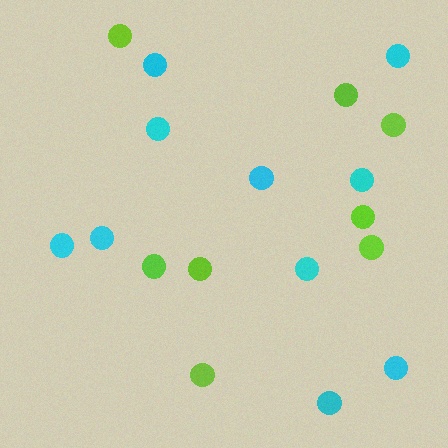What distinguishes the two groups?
There are 2 groups: one group of cyan circles (10) and one group of lime circles (8).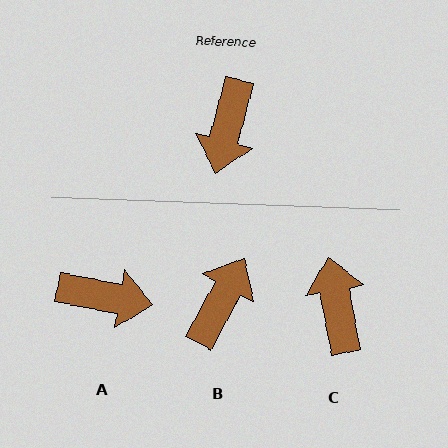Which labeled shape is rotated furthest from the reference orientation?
B, about 166 degrees away.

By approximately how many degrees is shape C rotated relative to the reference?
Approximately 155 degrees clockwise.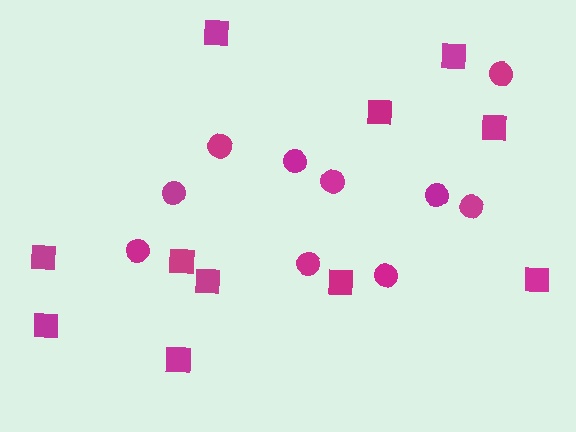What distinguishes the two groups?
There are 2 groups: one group of circles (10) and one group of squares (11).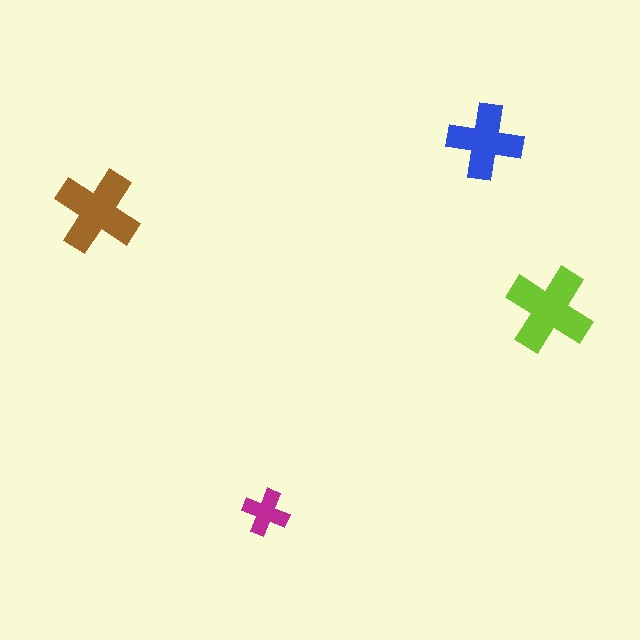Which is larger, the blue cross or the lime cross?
The lime one.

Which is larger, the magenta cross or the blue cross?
The blue one.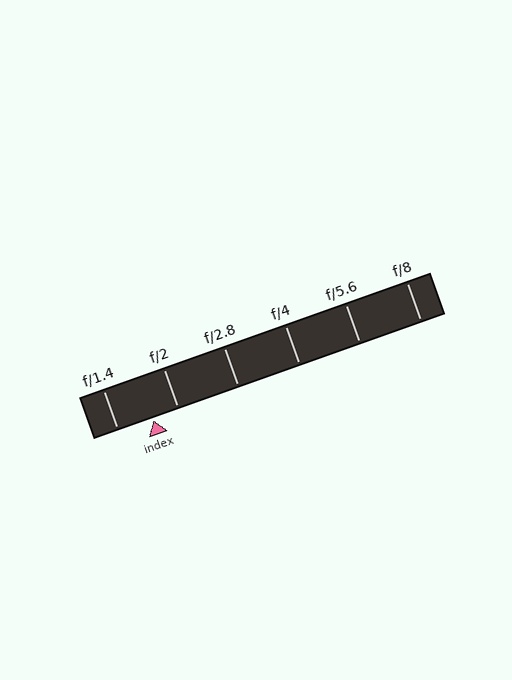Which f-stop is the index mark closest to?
The index mark is closest to f/2.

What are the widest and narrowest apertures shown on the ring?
The widest aperture shown is f/1.4 and the narrowest is f/8.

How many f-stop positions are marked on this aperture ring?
There are 6 f-stop positions marked.